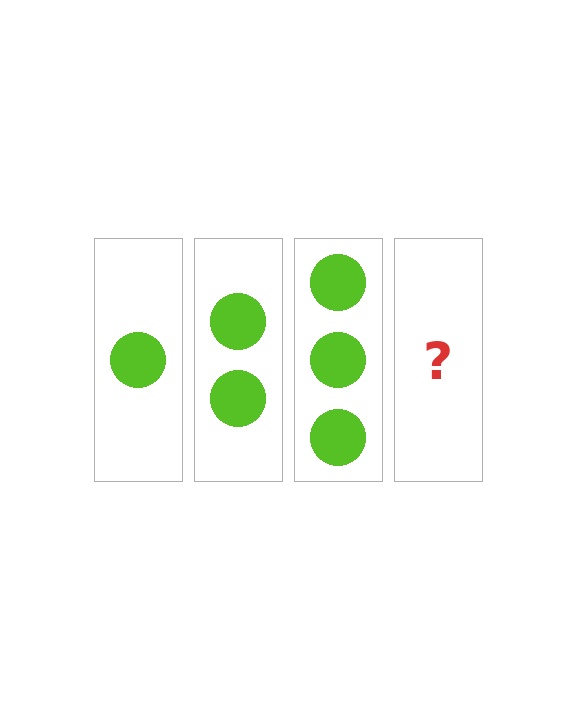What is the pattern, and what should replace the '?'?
The pattern is that each step adds one more circle. The '?' should be 4 circles.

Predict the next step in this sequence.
The next step is 4 circles.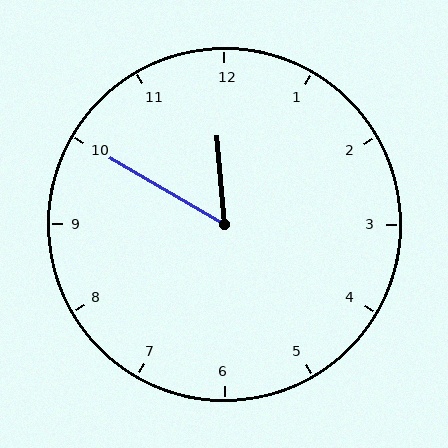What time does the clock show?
11:50.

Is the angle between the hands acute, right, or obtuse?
It is acute.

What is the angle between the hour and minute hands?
Approximately 55 degrees.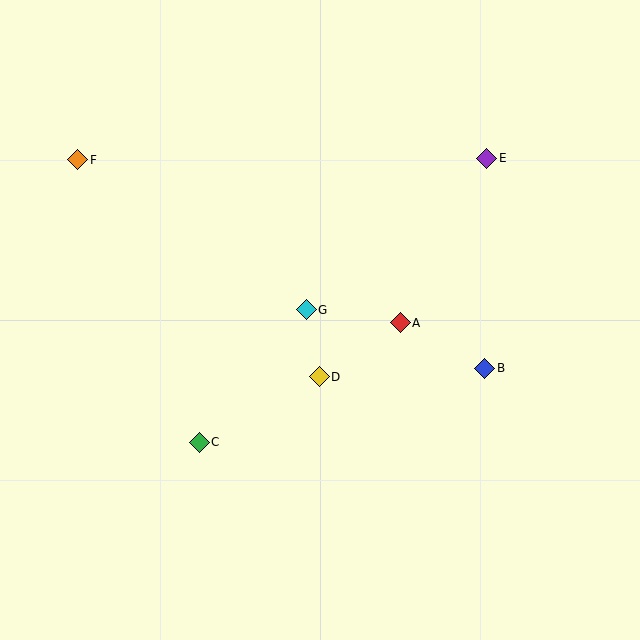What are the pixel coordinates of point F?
Point F is at (78, 160).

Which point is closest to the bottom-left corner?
Point C is closest to the bottom-left corner.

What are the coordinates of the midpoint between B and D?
The midpoint between B and D is at (402, 372).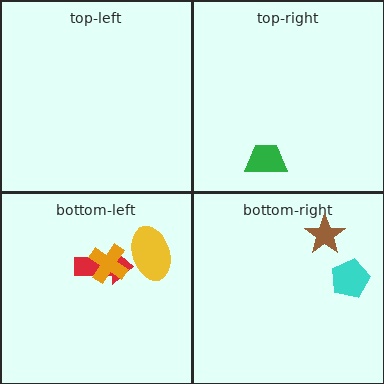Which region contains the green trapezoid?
The top-right region.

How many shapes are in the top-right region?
1.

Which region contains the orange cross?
The bottom-left region.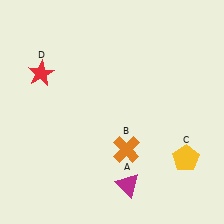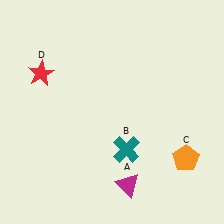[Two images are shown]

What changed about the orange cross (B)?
In Image 1, B is orange. In Image 2, it changed to teal.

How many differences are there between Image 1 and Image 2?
There are 2 differences between the two images.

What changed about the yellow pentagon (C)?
In Image 1, C is yellow. In Image 2, it changed to orange.